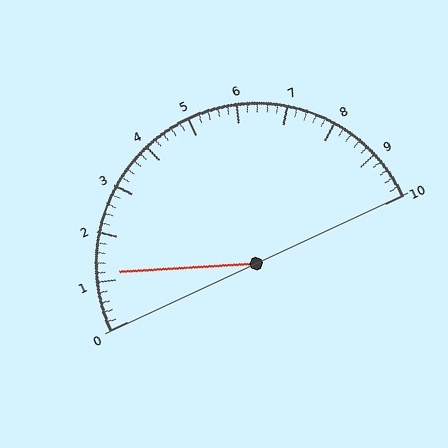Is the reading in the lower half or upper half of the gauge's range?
The reading is in the lower half of the range (0 to 10).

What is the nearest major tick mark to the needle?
The nearest major tick mark is 1.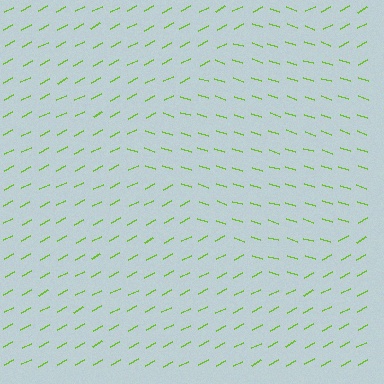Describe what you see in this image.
The image is filled with small lime line segments. A diamond region in the image has lines oriented differently from the surrounding lines, creating a visible texture boundary.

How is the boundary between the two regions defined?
The boundary is defined purely by a change in line orientation (approximately 45 degrees difference). All lines are the same color and thickness.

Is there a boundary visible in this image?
Yes, there is a texture boundary formed by a change in line orientation.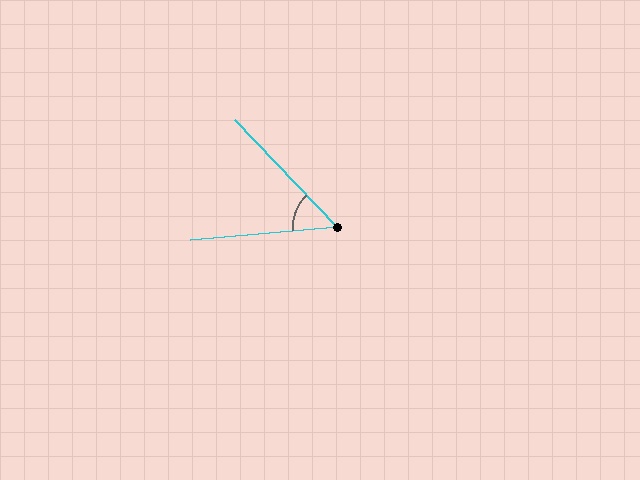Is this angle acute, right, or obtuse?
It is acute.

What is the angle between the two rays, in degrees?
Approximately 51 degrees.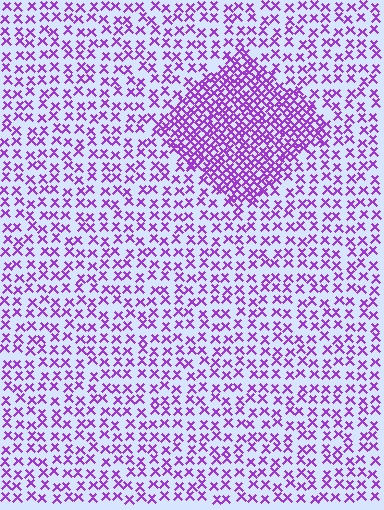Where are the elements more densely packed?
The elements are more densely packed inside the diamond boundary.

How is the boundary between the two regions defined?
The boundary is defined by a change in element density (approximately 2.3x ratio). All elements are the same color, size, and shape.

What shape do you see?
I see a diamond.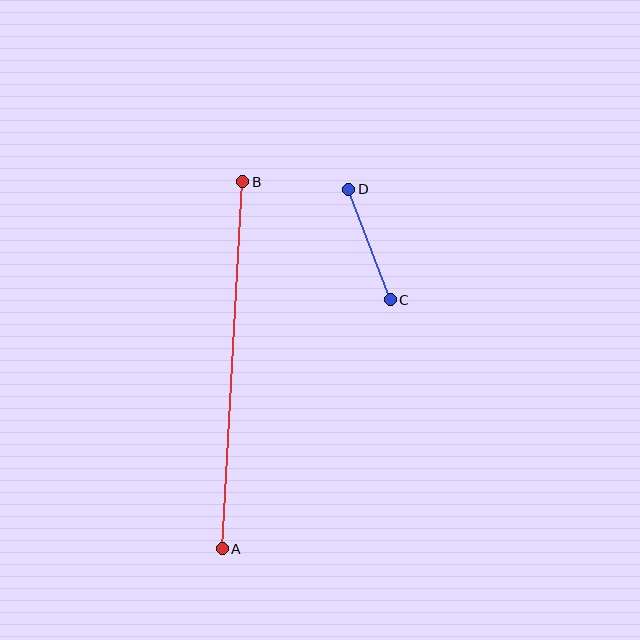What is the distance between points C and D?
The distance is approximately 118 pixels.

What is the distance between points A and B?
The distance is approximately 368 pixels.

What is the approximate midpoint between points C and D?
The midpoint is at approximately (369, 245) pixels.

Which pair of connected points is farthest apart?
Points A and B are farthest apart.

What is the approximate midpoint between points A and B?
The midpoint is at approximately (233, 365) pixels.